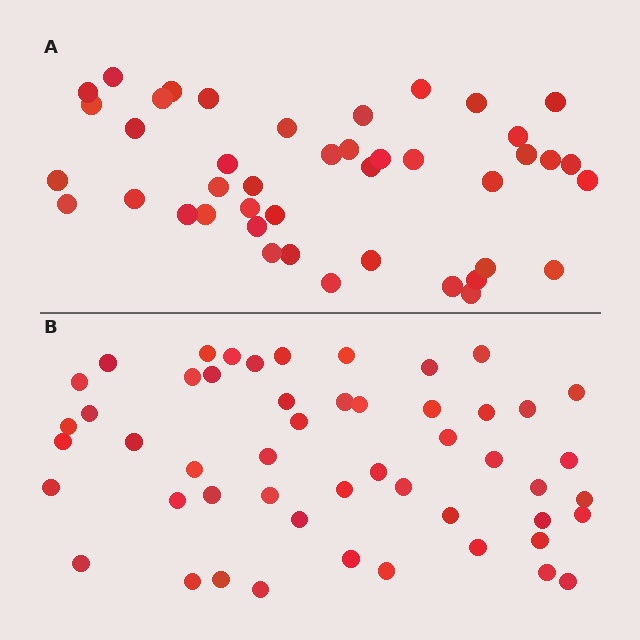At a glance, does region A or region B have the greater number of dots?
Region B (the bottom region) has more dots.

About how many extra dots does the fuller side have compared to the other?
Region B has roughly 8 or so more dots than region A.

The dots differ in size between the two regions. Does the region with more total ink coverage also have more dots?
No. Region A has more total ink coverage because its dots are larger, but region B actually contains more individual dots. Total area can be misleading — the number of items is what matters here.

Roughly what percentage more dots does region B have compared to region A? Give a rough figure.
About 20% more.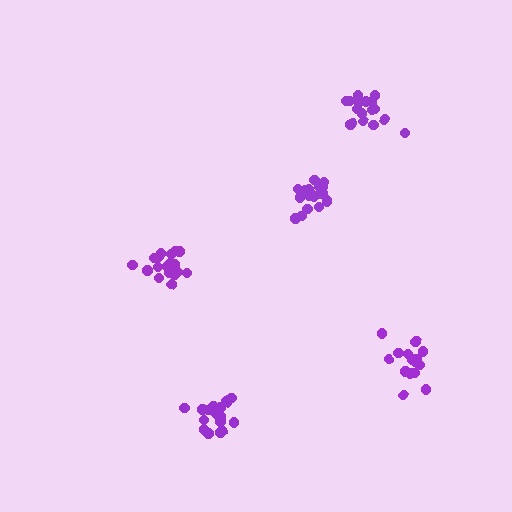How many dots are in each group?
Group 1: 17 dots, Group 2: 20 dots, Group 3: 21 dots, Group 4: 16 dots, Group 5: 18 dots (92 total).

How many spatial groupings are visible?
There are 5 spatial groupings.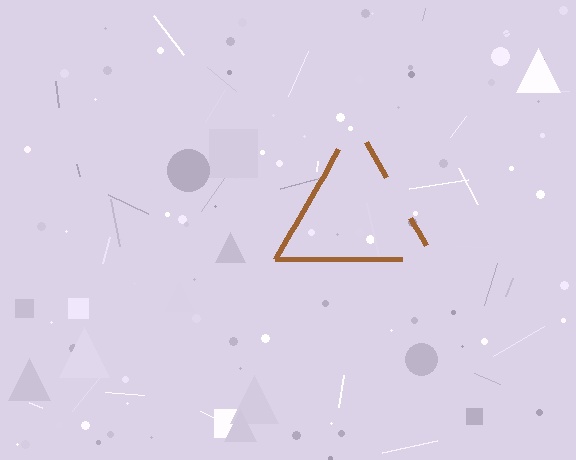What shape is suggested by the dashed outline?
The dashed outline suggests a triangle.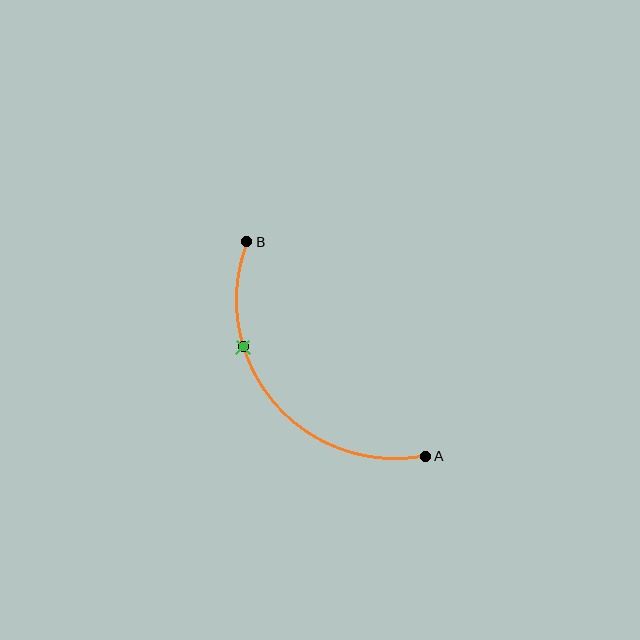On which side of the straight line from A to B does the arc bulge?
The arc bulges below and to the left of the straight line connecting A and B.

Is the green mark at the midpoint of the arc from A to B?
No. The green mark lies on the arc but is closer to endpoint B. The arc midpoint would be at the point on the curve equidistant along the arc from both A and B.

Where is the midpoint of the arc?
The arc midpoint is the point on the curve farthest from the straight line joining A and B. It sits below and to the left of that line.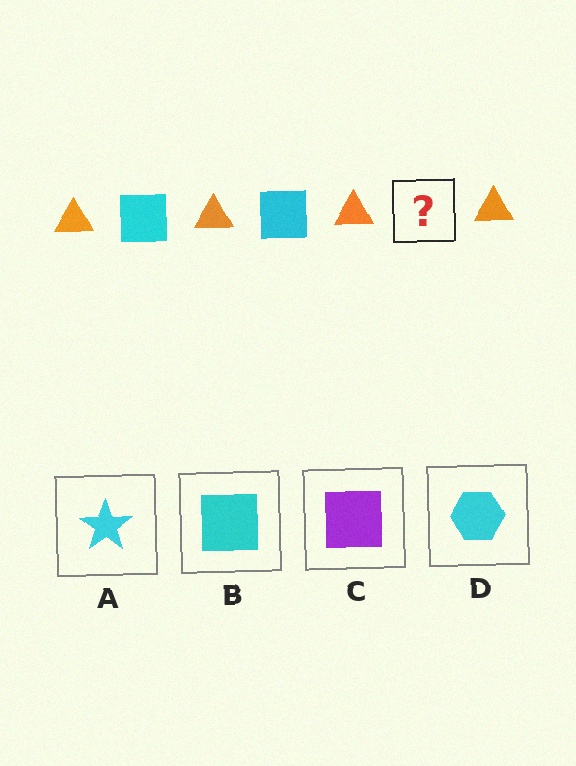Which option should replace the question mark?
Option B.